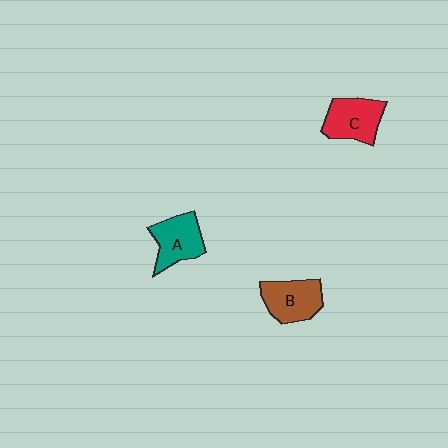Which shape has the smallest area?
Shape A (teal).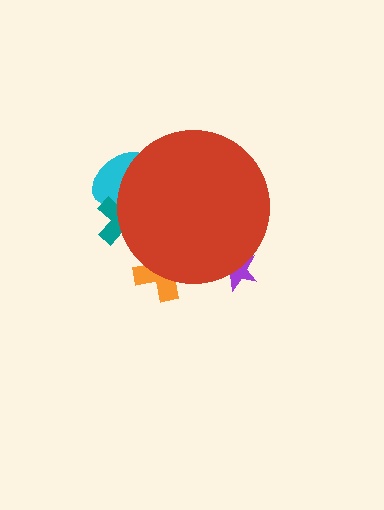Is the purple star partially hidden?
Yes, the purple star is partially hidden behind the red circle.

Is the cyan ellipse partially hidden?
Yes, the cyan ellipse is partially hidden behind the red circle.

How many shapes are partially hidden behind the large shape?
4 shapes are partially hidden.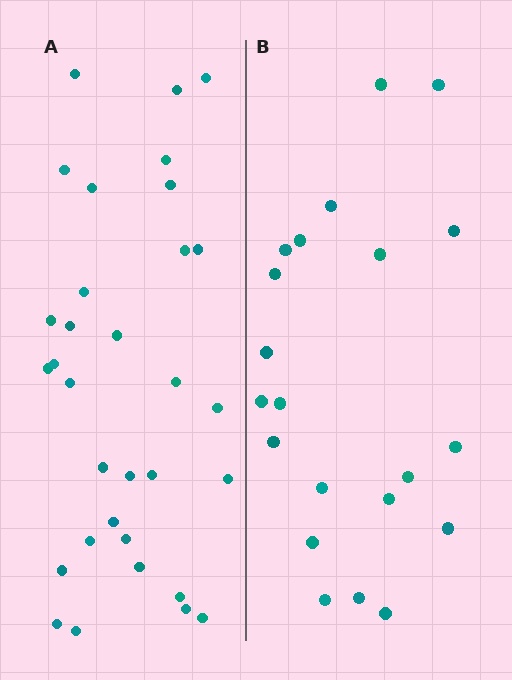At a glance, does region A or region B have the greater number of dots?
Region A (the left region) has more dots.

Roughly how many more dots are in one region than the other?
Region A has roughly 12 or so more dots than region B.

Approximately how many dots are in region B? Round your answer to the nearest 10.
About 20 dots. (The exact count is 21, which rounds to 20.)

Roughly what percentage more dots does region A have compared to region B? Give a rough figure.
About 50% more.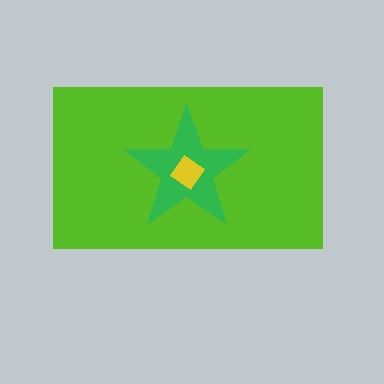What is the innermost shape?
The yellow diamond.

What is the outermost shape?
The lime rectangle.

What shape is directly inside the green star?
The yellow diamond.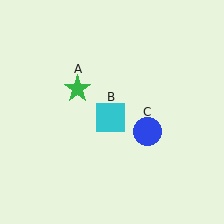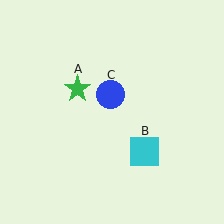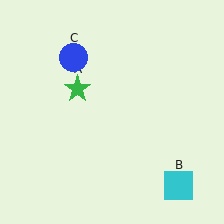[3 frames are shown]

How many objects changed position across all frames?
2 objects changed position: cyan square (object B), blue circle (object C).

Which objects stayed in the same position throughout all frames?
Green star (object A) remained stationary.